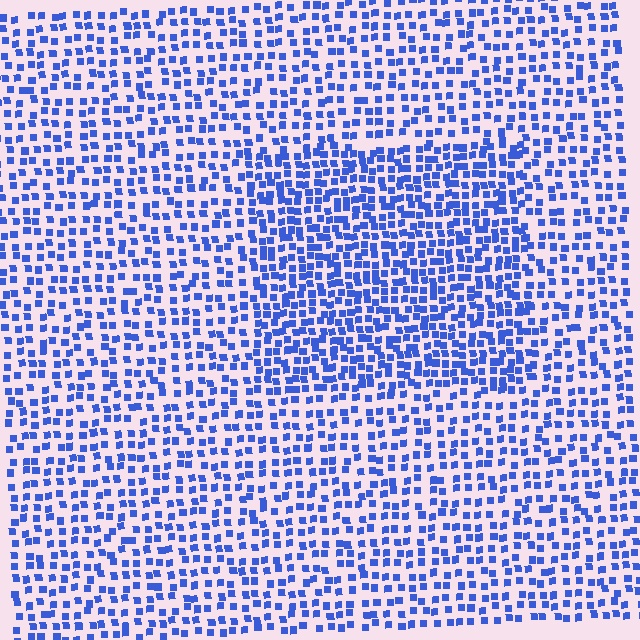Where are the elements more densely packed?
The elements are more densely packed inside the rectangle boundary.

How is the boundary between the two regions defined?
The boundary is defined by a change in element density (approximately 1.6x ratio). All elements are the same color, size, and shape.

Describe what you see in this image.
The image contains small blue elements arranged at two different densities. A rectangle-shaped region is visible where the elements are more densely packed than the surrounding area.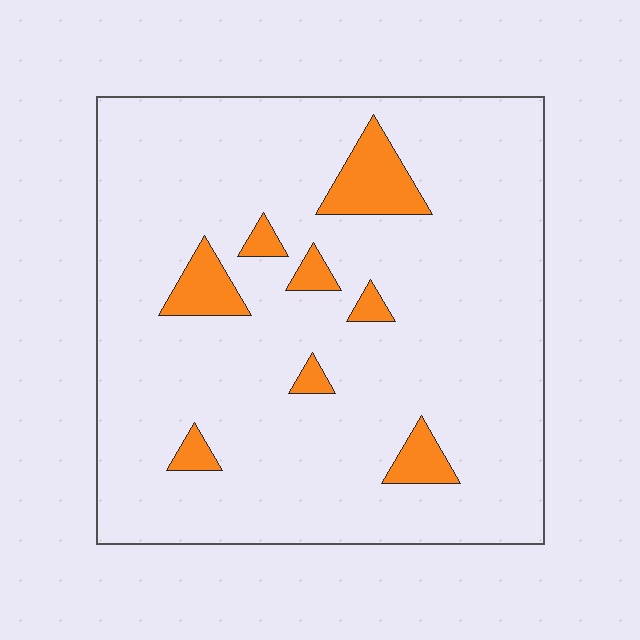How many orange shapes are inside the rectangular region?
8.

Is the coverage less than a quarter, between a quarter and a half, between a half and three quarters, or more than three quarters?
Less than a quarter.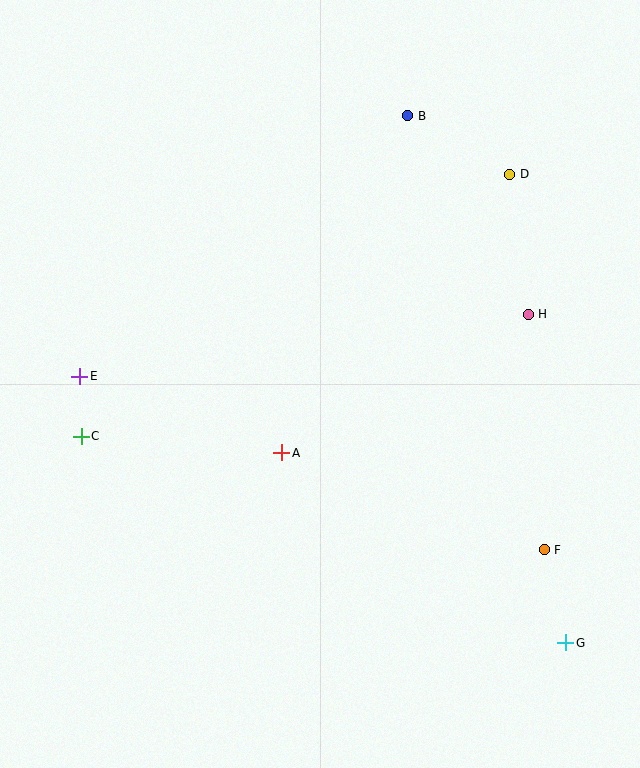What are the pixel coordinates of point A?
Point A is at (282, 453).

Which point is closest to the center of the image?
Point A at (282, 453) is closest to the center.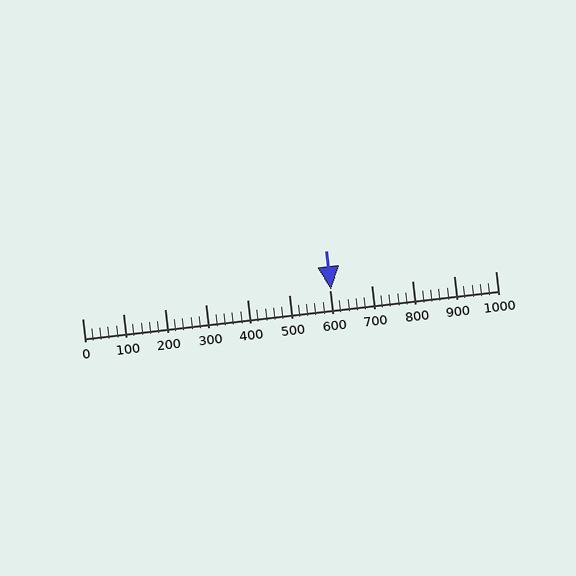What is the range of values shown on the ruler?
The ruler shows values from 0 to 1000.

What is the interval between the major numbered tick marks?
The major tick marks are spaced 100 units apart.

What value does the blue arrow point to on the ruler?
The blue arrow points to approximately 602.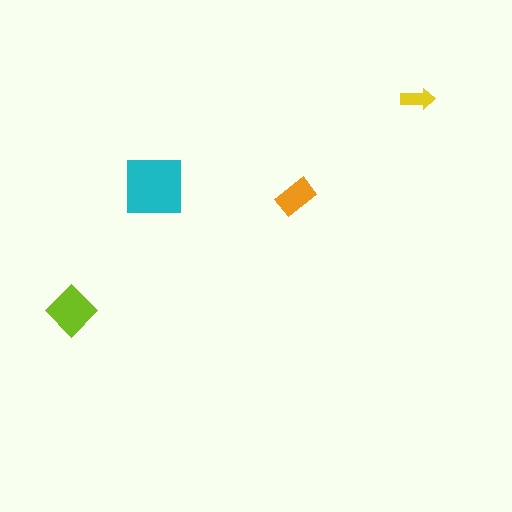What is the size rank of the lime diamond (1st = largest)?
2nd.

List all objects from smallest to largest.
The yellow arrow, the orange rectangle, the lime diamond, the cyan square.